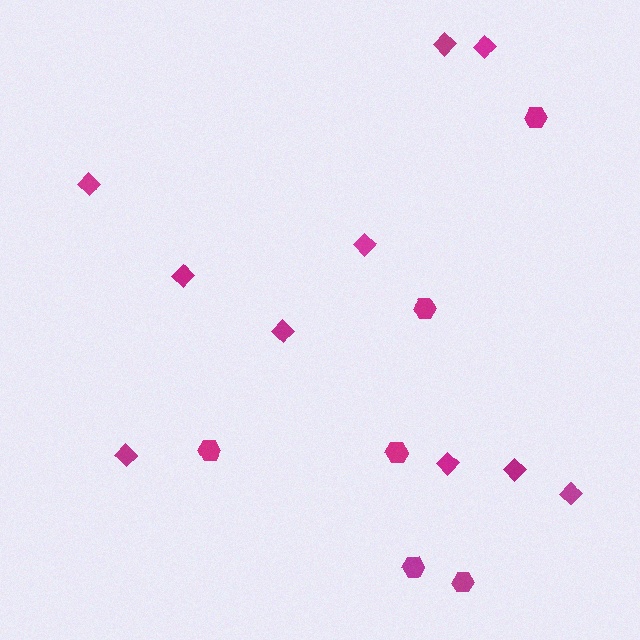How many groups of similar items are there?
There are 2 groups: one group of hexagons (6) and one group of diamonds (10).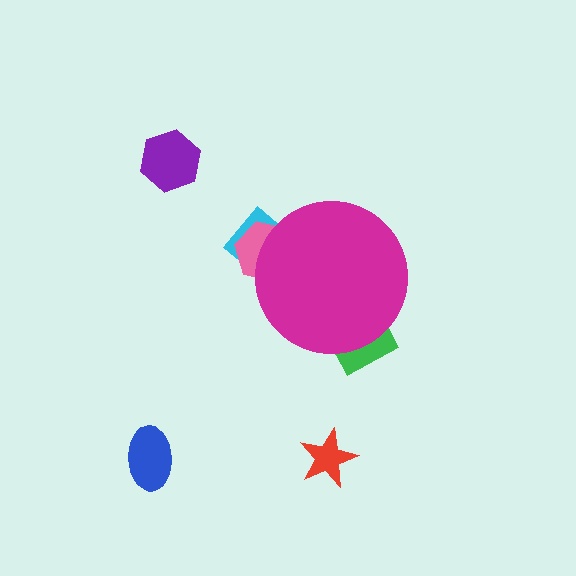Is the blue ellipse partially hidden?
No, the blue ellipse is fully visible.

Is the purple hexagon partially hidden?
No, the purple hexagon is fully visible.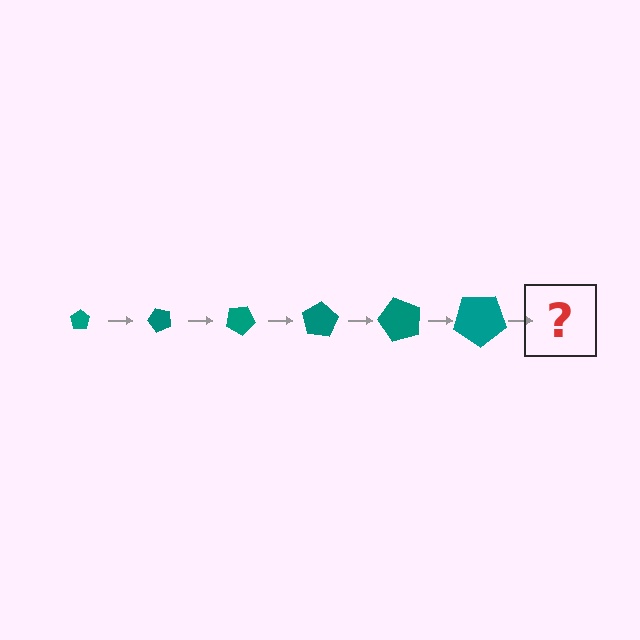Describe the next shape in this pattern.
It should be a pentagon, larger than the previous one and rotated 300 degrees from the start.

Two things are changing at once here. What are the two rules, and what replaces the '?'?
The two rules are that the pentagon grows larger each step and it rotates 50 degrees each step. The '?' should be a pentagon, larger than the previous one and rotated 300 degrees from the start.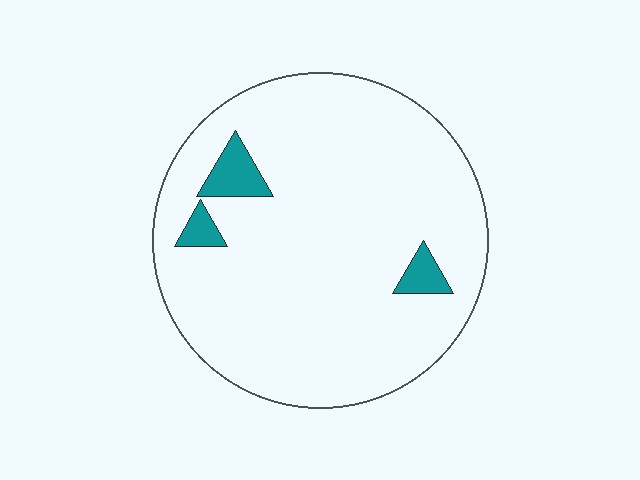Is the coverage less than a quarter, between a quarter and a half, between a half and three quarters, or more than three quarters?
Less than a quarter.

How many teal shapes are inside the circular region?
3.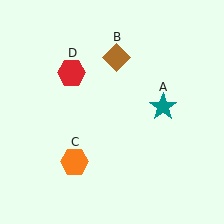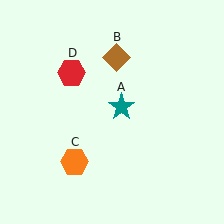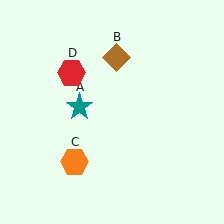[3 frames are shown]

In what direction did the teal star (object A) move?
The teal star (object A) moved left.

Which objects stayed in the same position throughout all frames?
Brown diamond (object B) and orange hexagon (object C) and red hexagon (object D) remained stationary.